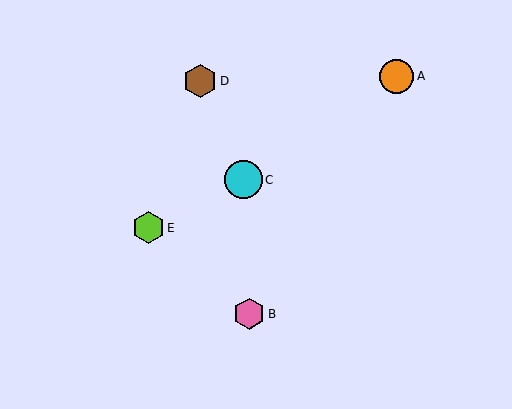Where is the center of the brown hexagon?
The center of the brown hexagon is at (200, 81).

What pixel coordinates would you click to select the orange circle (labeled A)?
Click at (397, 76) to select the orange circle A.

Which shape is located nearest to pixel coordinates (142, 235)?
The lime hexagon (labeled E) at (148, 228) is nearest to that location.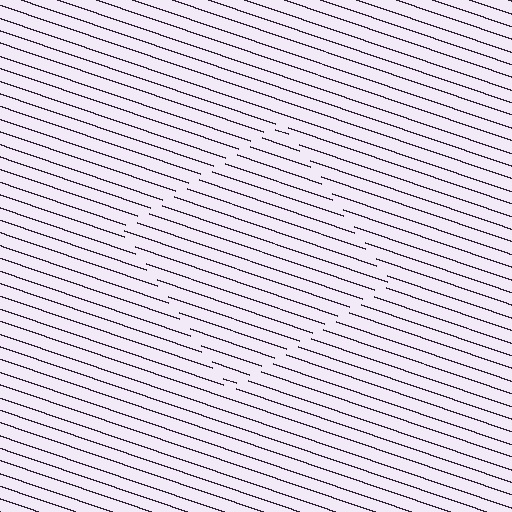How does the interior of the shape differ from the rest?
The interior of the shape contains the same grating, shifted by half a period — the contour is defined by the phase discontinuity where line-ends from the inner and outer gratings abut.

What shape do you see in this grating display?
An illusory square. The interior of the shape contains the same grating, shifted by half a period — the contour is defined by the phase discontinuity where line-ends from the inner and outer gratings abut.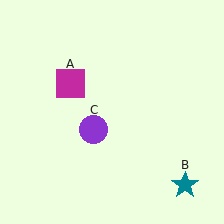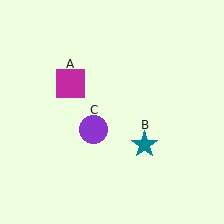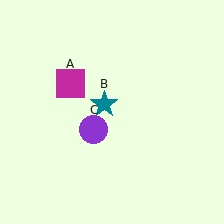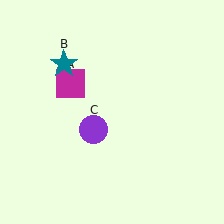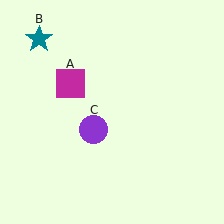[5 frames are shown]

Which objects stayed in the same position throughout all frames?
Magenta square (object A) and purple circle (object C) remained stationary.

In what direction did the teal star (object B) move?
The teal star (object B) moved up and to the left.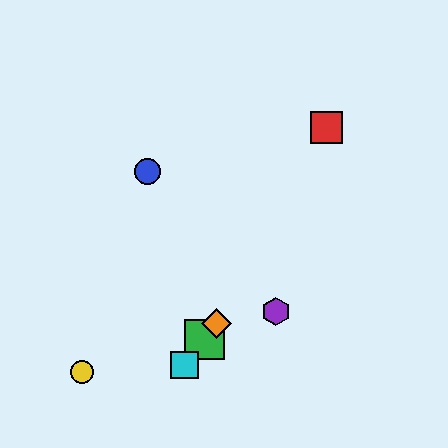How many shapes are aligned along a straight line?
3 shapes (the green square, the orange diamond, the cyan square) are aligned along a straight line.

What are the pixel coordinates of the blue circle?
The blue circle is at (148, 171).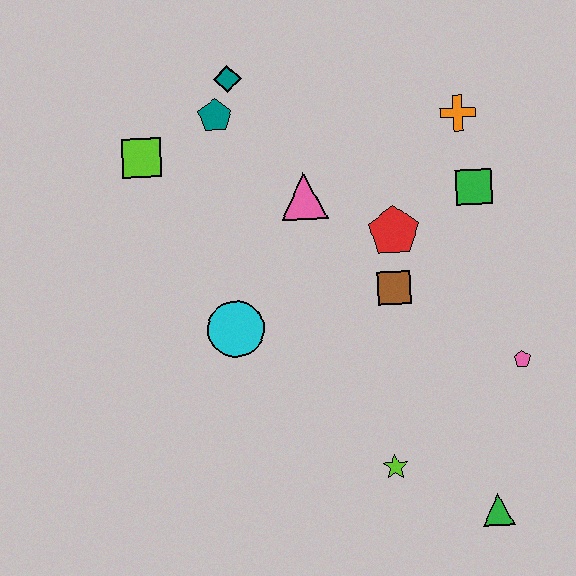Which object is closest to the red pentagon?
The brown square is closest to the red pentagon.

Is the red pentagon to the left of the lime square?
No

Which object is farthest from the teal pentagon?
The green triangle is farthest from the teal pentagon.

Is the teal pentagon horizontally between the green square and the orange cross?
No